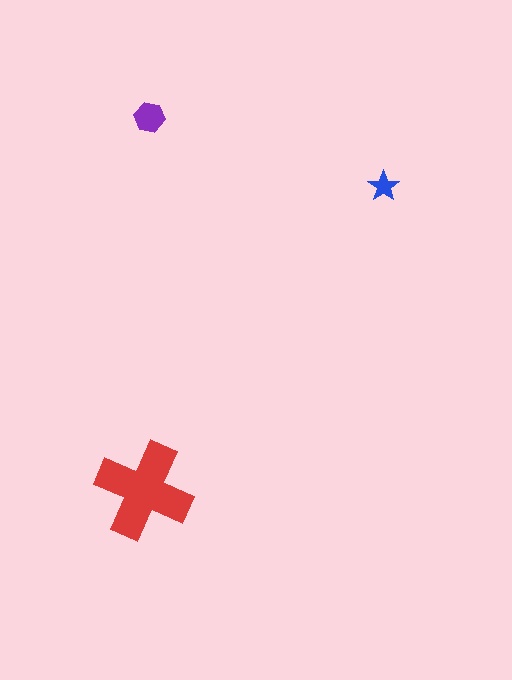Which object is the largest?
The red cross.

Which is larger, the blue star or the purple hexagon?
The purple hexagon.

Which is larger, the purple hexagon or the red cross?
The red cross.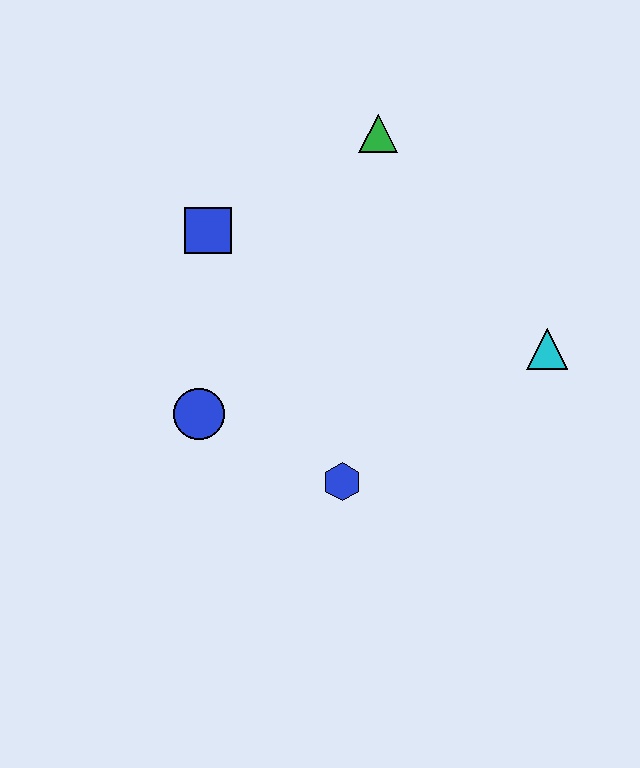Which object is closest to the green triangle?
The blue square is closest to the green triangle.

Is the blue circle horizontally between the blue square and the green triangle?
No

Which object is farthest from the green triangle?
The blue hexagon is farthest from the green triangle.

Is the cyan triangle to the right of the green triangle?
Yes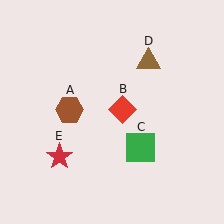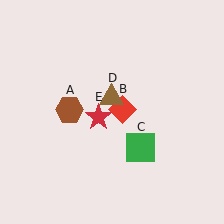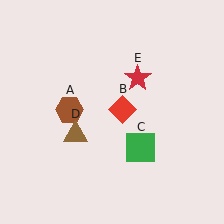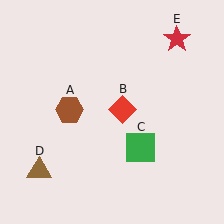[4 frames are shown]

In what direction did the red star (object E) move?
The red star (object E) moved up and to the right.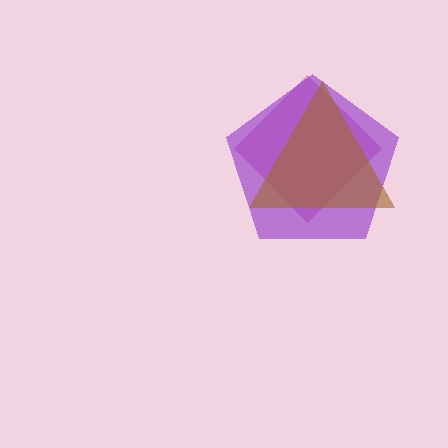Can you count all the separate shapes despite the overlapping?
Yes, there are 3 separate shapes.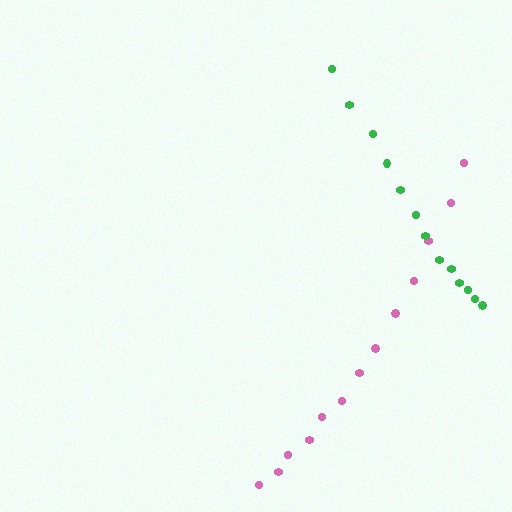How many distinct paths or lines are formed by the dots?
There are 2 distinct paths.